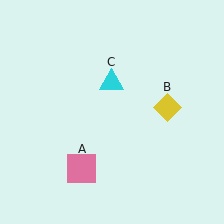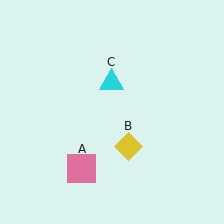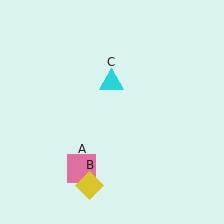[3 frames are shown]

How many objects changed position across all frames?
1 object changed position: yellow diamond (object B).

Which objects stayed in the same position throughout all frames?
Pink square (object A) and cyan triangle (object C) remained stationary.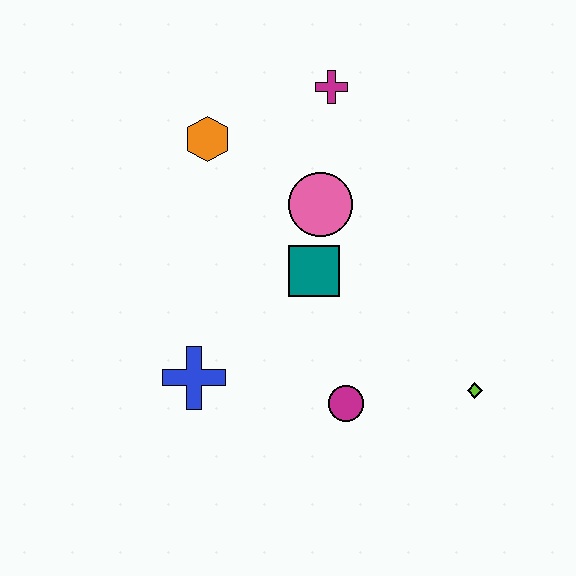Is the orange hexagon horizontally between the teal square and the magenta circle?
No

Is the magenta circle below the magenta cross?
Yes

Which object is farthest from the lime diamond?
The orange hexagon is farthest from the lime diamond.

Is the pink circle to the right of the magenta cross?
No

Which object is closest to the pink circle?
The teal square is closest to the pink circle.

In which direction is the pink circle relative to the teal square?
The pink circle is above the teal square.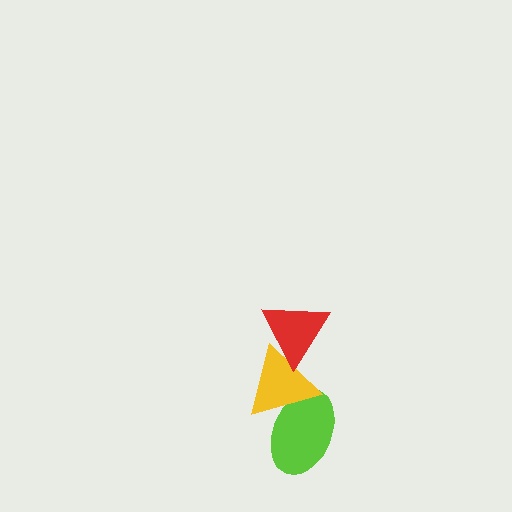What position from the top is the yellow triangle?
The yellow triangle is 2nd from the top.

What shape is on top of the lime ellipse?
The yellow triangle is on top of the lime ellipse.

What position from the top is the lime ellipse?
The lime ellipse is 3rd from the top.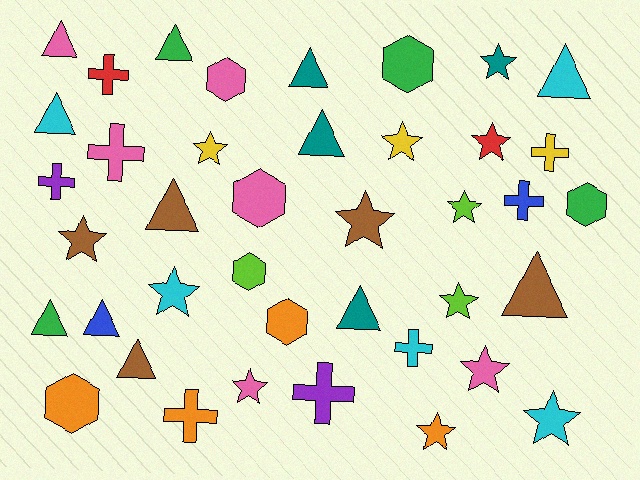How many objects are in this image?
There are 40 objects.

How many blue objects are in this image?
There are 2 blue objects.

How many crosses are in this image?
There are 8 crosses.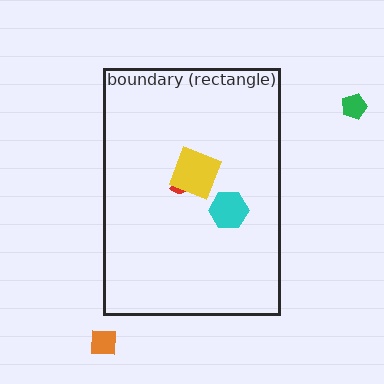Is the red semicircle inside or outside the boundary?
Inside.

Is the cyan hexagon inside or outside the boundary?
Inside.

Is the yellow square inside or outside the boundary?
Inside.